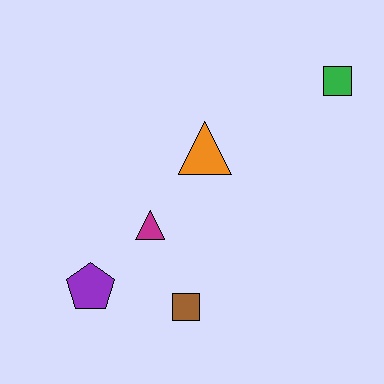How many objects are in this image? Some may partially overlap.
There are 5 objects.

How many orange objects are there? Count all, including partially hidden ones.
There is 1 orange object.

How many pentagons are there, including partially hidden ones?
There is 1 pentagon.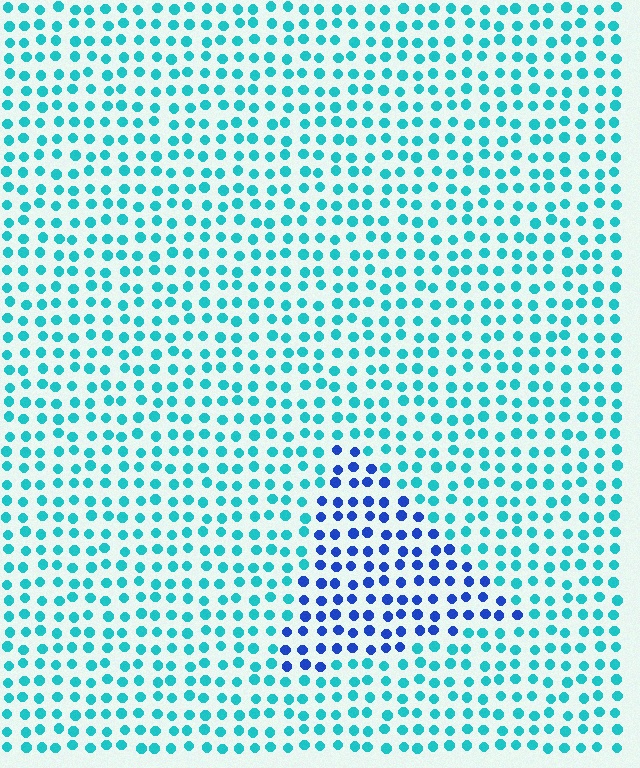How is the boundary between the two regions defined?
The boundary is defined purely by a slight shift in hue (about 46 degrees). Spacing, size, and orientation are identical on both sides.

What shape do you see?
I see a triangle.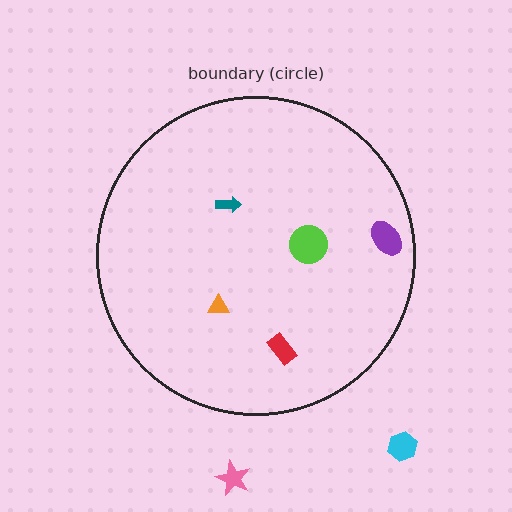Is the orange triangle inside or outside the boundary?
Inside.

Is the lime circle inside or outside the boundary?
Inside.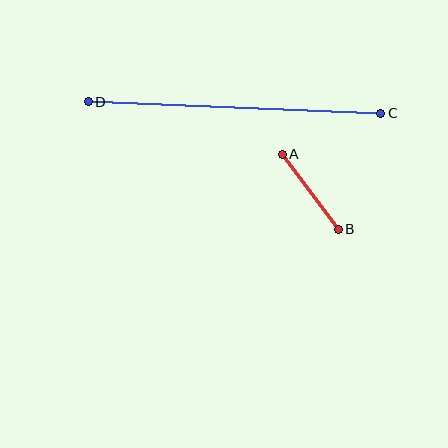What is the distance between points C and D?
The distance is approximately 293 pixels.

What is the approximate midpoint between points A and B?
The midpoint is at approximately (310, 192) pixels.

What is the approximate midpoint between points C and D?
The midpoint is at approximately (235, 108) pixels.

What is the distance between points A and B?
The distance is approximately 93 pixels.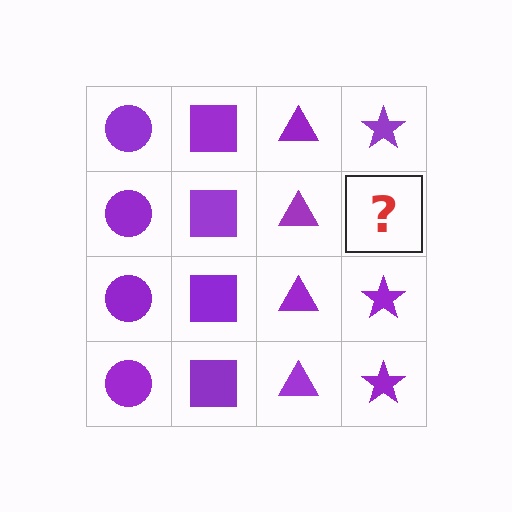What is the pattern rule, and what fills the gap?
The rule is that each column has a consistent shape. The gap should be filled with a purple star.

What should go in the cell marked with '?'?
The missing cell should contain a purple star.